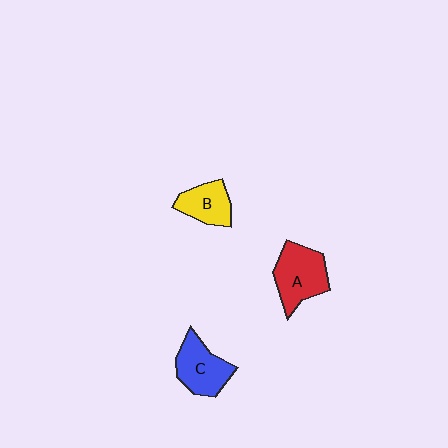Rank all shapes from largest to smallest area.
From largest to smallest: A (red), C (blue), B (yellow).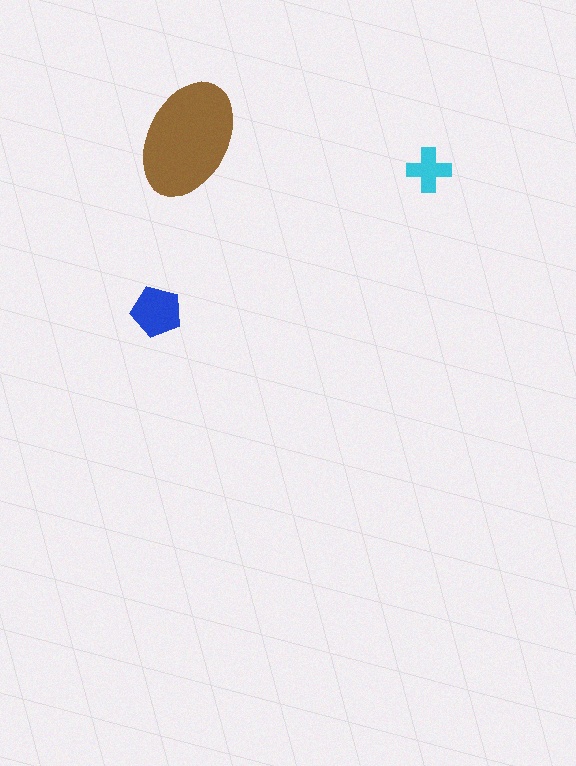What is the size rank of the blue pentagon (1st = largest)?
2nd.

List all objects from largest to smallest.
The brown ellipse, the blue pentagon, the cyan cross.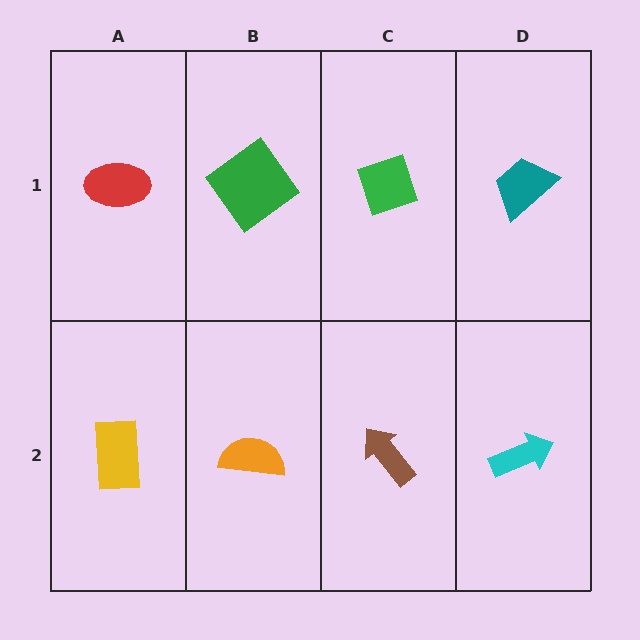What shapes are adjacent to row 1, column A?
A yellow rectangle (row 2, column A), a green diamond (row 1, column B).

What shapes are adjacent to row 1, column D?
A cyan arrow (row 2, column D), a green diamond (row 1, column C).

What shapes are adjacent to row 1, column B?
An orange semicircle (row 2, column B), a red ellipse (row 1, column A), a green diamond (row 1, column C).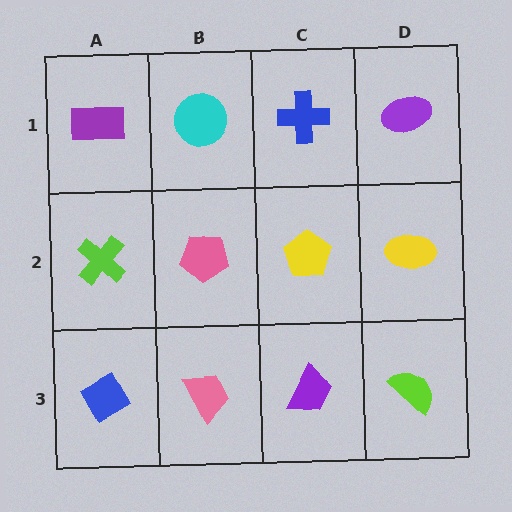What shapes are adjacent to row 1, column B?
A pink pentagon (row 2, column B), a purple rectangle (row 1, column A), a blue cross (row 1, column C).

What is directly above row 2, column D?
A purple ellipse.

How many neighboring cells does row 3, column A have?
2.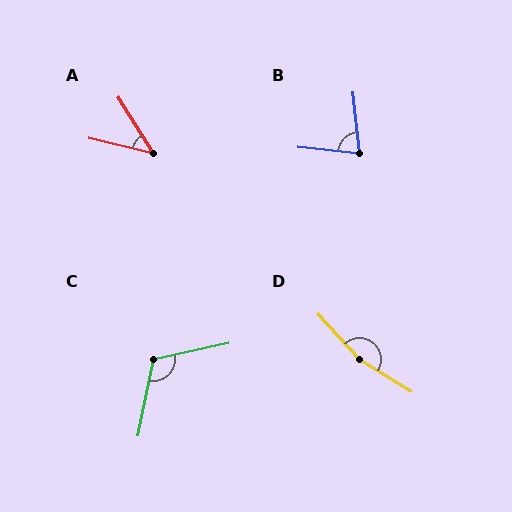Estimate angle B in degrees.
Approximately 78 degrees.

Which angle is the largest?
D, at approximately 164 degrees.